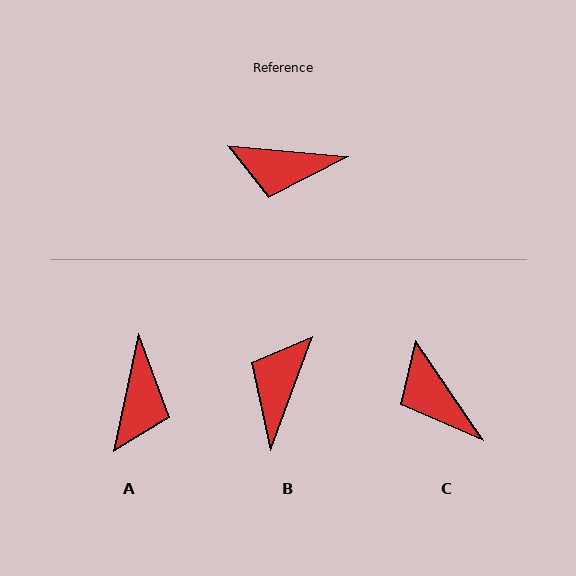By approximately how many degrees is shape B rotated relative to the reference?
Approximately 105 degrees clockwise.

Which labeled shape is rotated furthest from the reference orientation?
B, about 105 degrees away.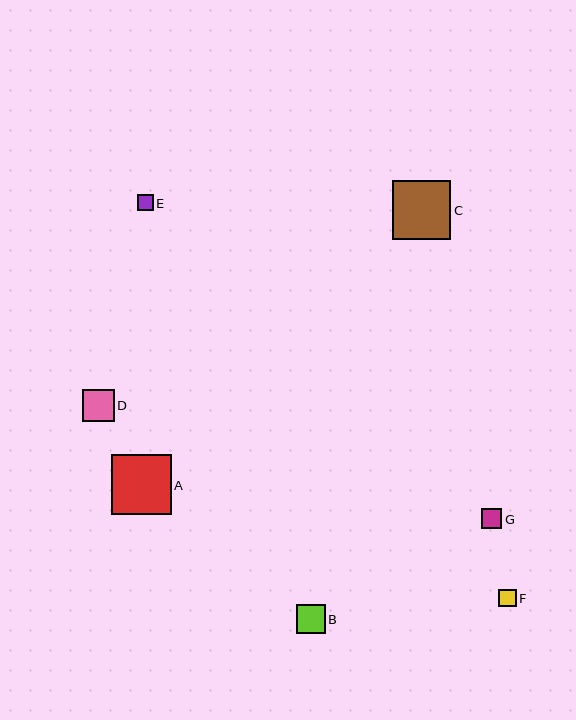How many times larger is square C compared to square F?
Square C is approximately 3.4 times the size of square F.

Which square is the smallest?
Square E is the smallest with a size of approximately 16 pixels.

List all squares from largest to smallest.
From largest to smallest: A, C, D, B, G, F, E.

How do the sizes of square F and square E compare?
Square F and square E are approximately the same size.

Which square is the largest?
Square A is the largest with a size of approximately 60 pixels.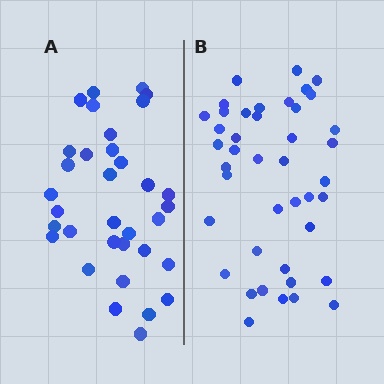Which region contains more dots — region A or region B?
Region B (the right region) has more dots.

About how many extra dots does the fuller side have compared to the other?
Region B has roughly 8 or so more dots than region A.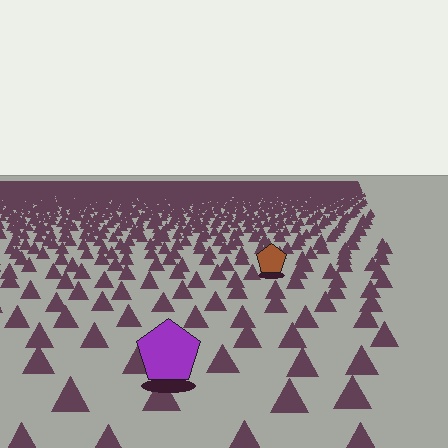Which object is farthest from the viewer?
The brown pentagon is farthest from the viewer. It appears smaller and the ground texture around it is denser.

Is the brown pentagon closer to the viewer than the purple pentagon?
No. The purple pentagon is closer — you can tell from the texture gradient: the ground texture is coarser near it.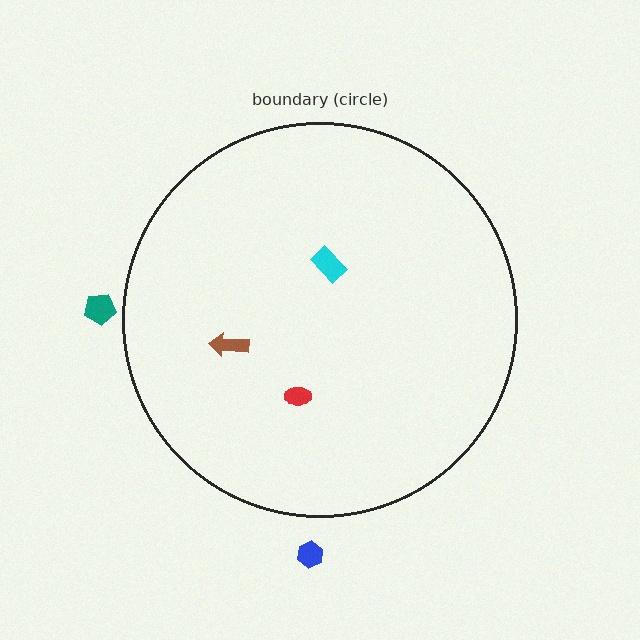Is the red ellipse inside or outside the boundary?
Inside.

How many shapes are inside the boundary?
3 inside, 2 outside.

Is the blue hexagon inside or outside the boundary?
Outside.